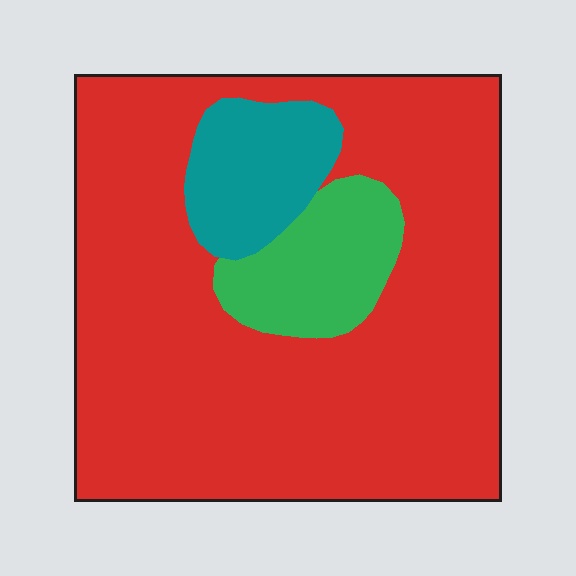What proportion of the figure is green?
Green takes up about one tenth (1/10) of the figure.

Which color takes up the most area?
Red, at roughly 80%.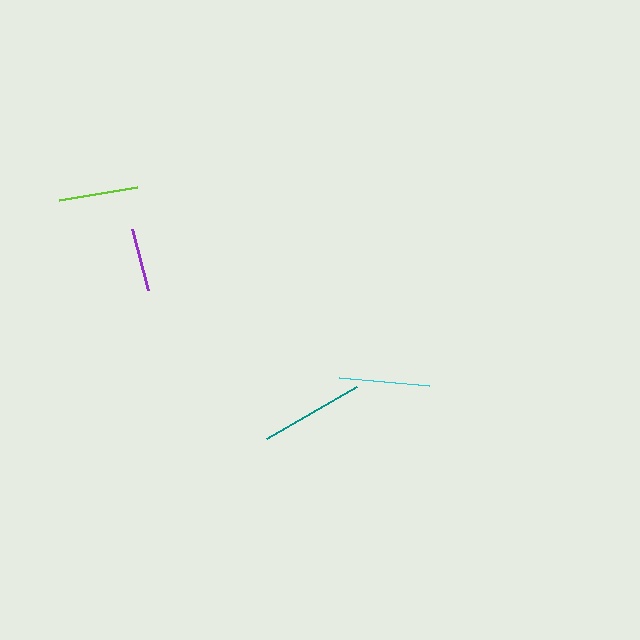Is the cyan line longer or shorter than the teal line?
The teal line is longer than the cyan line.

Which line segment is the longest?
The teal line is the longest at approximately 104 pixels.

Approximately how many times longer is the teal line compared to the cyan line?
The teal line is approximately 1.2 times the length of the cyan line.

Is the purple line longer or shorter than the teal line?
The teal line is longer than the purple line.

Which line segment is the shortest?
The purple line is the shortest at approximately 63 pixels.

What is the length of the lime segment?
The lime segment is approximately 78 pixels long.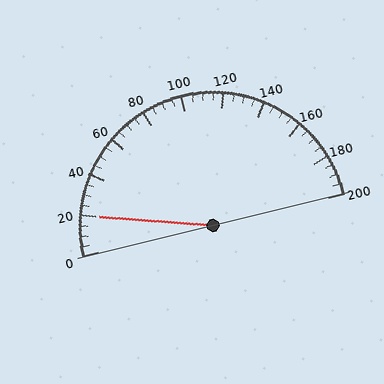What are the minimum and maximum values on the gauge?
The gauge ranges from 0 to 200.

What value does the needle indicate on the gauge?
The needle indicates approximately 20.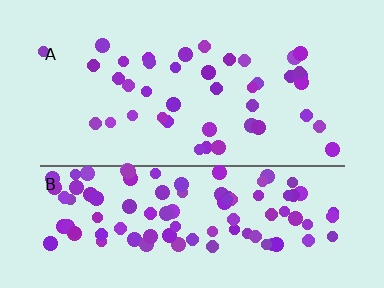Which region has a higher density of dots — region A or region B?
B (the bottom).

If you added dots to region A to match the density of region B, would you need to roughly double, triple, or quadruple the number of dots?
Approximately triple.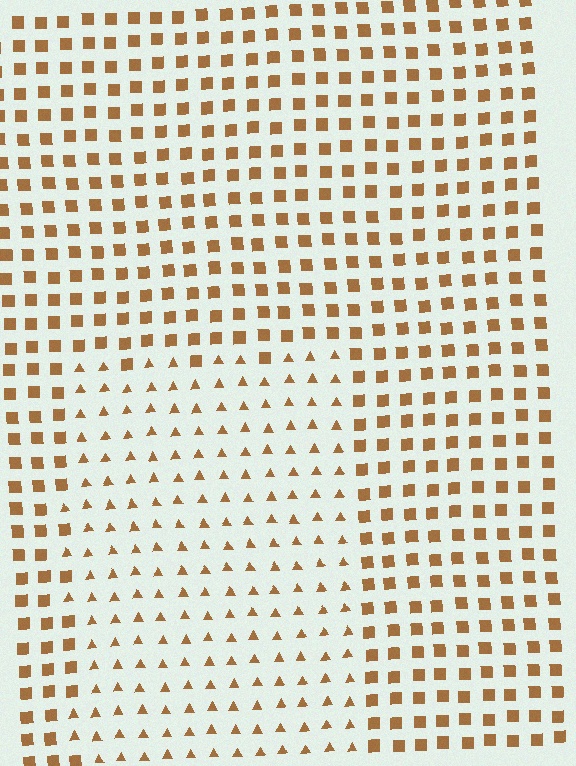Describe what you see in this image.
The image is filled with small brown elements arranged in a uniform grid. A rectangle-shaped region contains triangles, while the surrounding area contains squares. The boundary is defined purely by the change in element shape.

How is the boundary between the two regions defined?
The boundary is defined by a change in element shape: triangles inside vs. squares outside. All elements share the same color and spacing.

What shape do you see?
I see a rectangle.